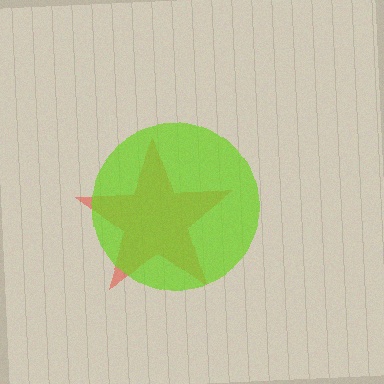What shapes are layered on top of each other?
The layered shapes are: a red star, a lime circle.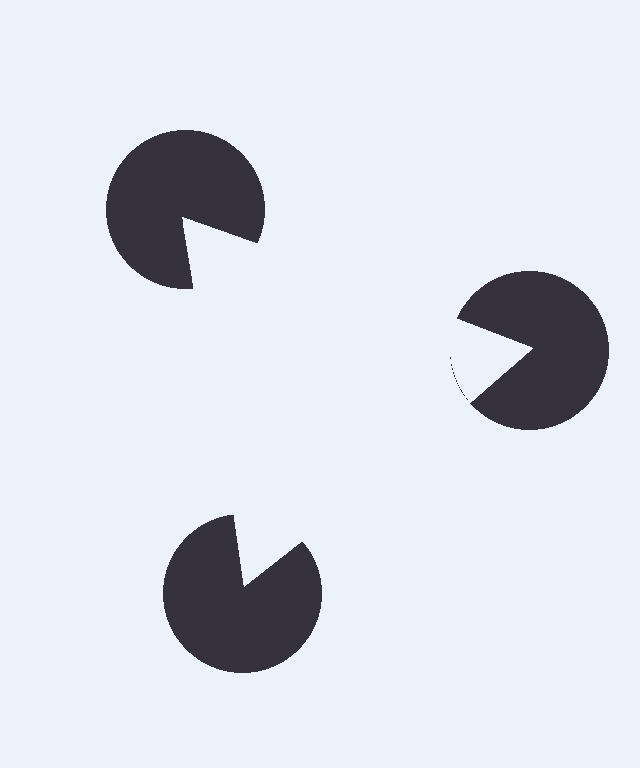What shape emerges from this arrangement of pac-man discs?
An illusory triangle — its edges are inferred from the aligned wedge cuts in the pac-man discs, not physically drawn.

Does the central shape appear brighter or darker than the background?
It typically appears slightly brighter than the background, even though no actual brightness change is drawn.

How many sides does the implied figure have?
3 sides.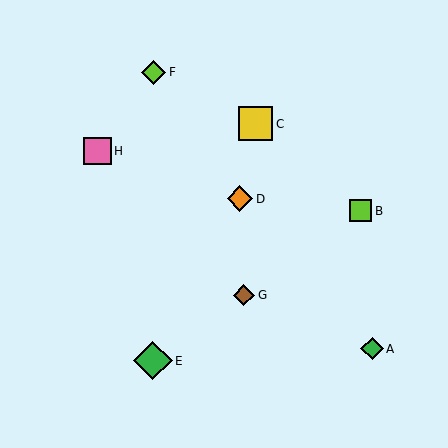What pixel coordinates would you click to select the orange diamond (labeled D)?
Click at (240, 199) to select the orange diamond D.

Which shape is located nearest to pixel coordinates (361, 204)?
The lime square (labeled B) at (361, 211) is nearest to that location.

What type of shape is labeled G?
Shape G is a brown diamond.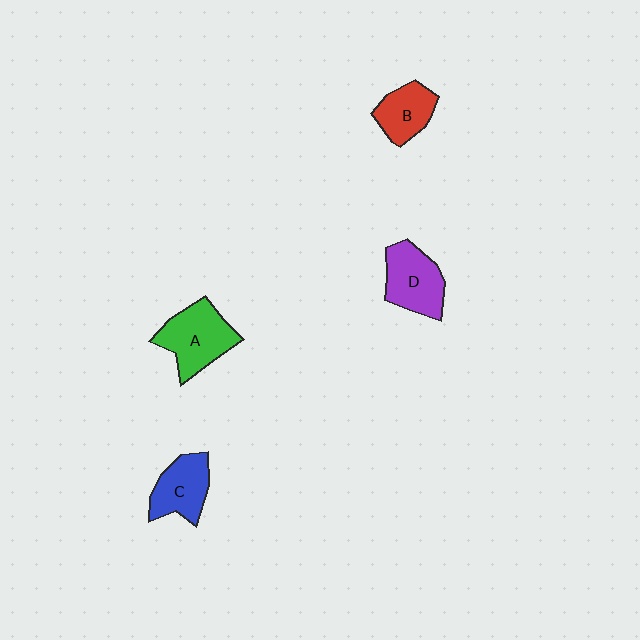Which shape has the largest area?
Shape A (green).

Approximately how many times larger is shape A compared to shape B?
Approximately 1.5 times.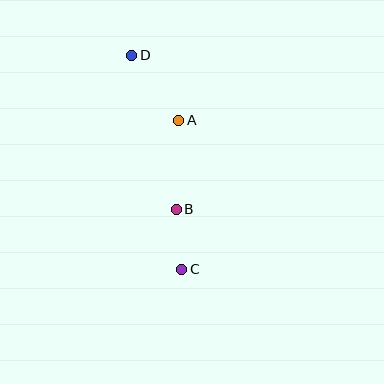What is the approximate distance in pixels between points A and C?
The distance between A and C is approximately 149 pixels.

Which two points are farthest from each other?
Points C and D are farthest from each other.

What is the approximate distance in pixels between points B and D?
The distance between B and D is approximately 160 pixels.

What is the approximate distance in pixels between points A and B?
The distance between A and B is approximately 89 pixels.